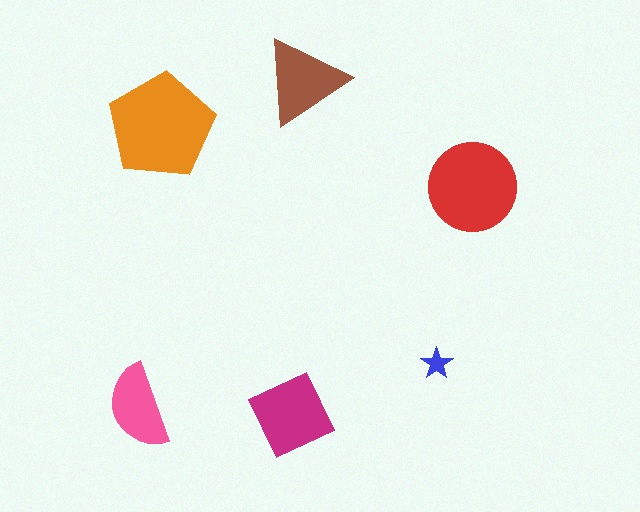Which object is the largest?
The orange pentagon.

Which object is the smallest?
The blue star.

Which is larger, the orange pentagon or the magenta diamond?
The orange pentagon.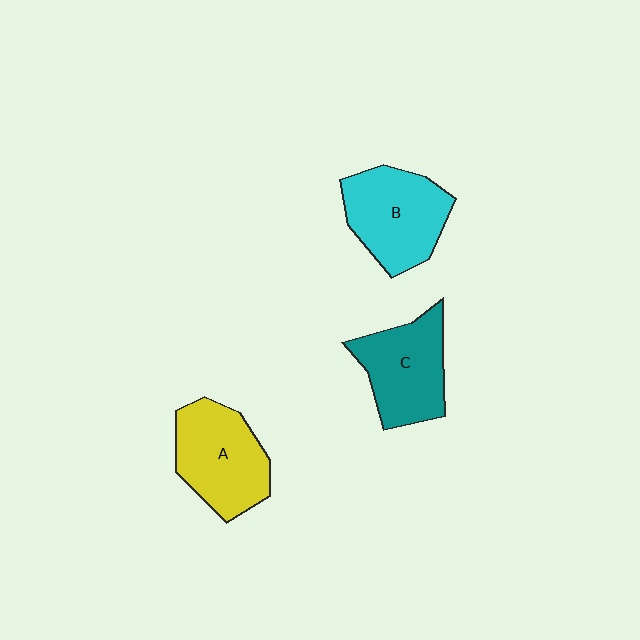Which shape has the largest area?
Shape B (cyan).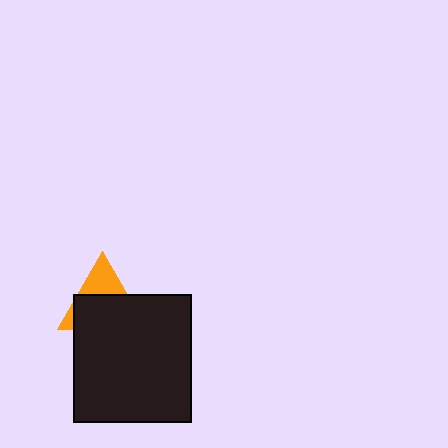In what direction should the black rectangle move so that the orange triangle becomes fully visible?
The black rectangle should move down. That is the shortest direction to clear the overlap and leave the orange triangle fully visible.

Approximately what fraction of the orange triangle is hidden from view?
Roughly 64% of the orange triangle is hidden behind the black rectangle.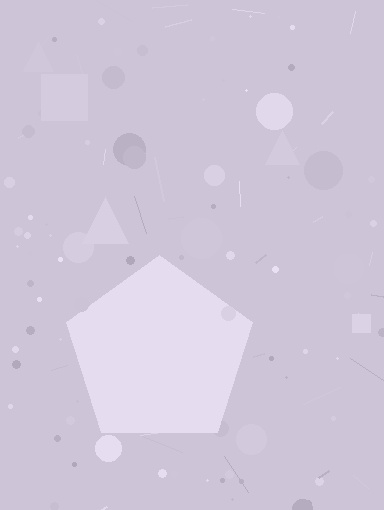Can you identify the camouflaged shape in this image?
The camouflaged shape is a pentagon.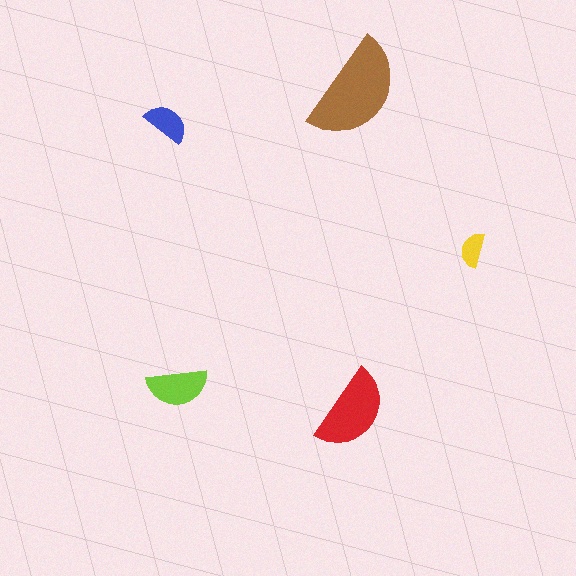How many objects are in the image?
There are 5 objects in the image.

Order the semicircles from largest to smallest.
the brown one, the red one, the lime one, the blue one, the yellow one.